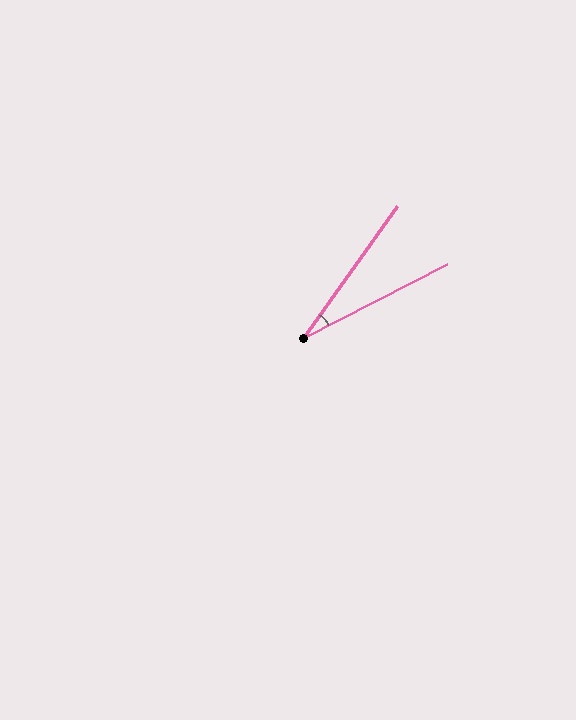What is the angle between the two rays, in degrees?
Approximately 27 degrees.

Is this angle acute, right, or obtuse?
It is acute.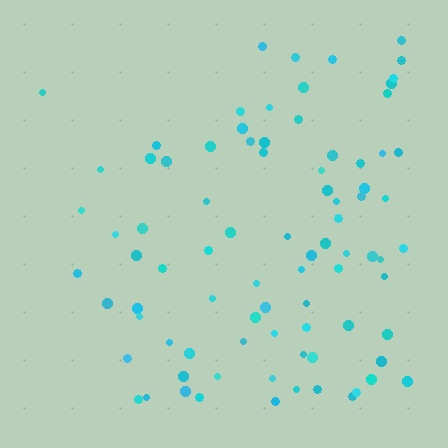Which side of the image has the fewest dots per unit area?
The left.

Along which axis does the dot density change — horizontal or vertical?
Horizontal.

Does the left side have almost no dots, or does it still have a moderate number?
Still a moderate number, just noticeably fewer than the right.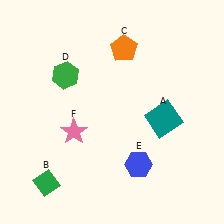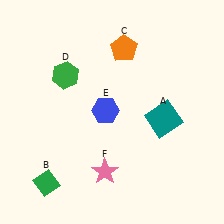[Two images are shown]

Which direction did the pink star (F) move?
The pink star (F) moved down.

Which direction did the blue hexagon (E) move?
The blue hexagon (E) moved up.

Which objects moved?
The objects that moved are: the blue hexagon (E), the pink star (F).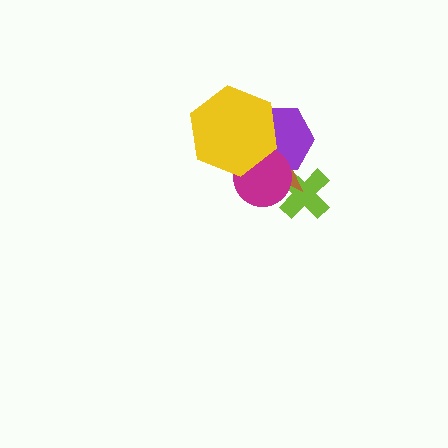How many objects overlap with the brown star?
4 objects overlap with the brown star.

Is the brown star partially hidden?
Yes, it is partially covered by another shape.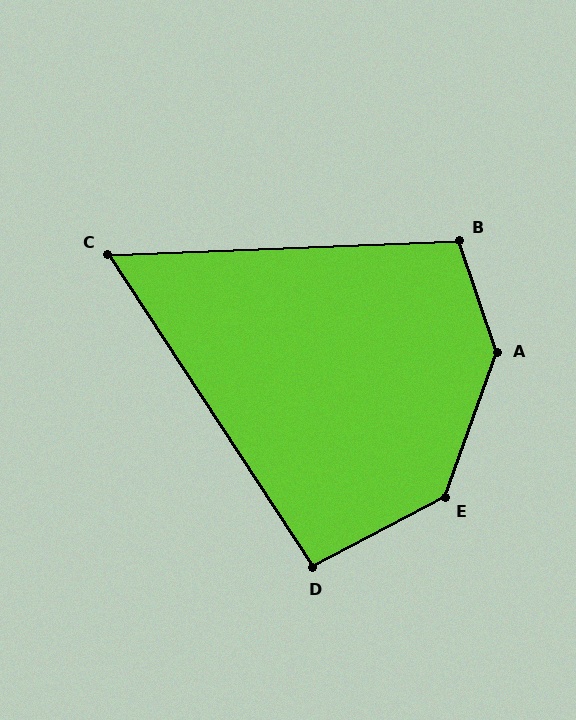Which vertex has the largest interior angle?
A, at approximately 142 degrees.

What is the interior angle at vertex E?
Approximately 137 degrees (obtuse).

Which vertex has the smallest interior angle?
C, at approximately 59 degrees.